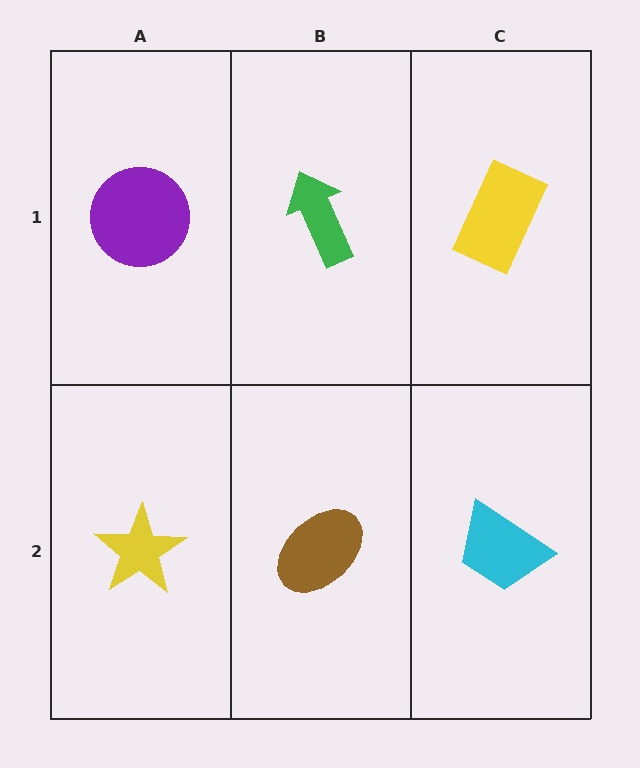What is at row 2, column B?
A brown ellipse.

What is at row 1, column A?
A purple circle.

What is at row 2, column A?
A yellow star.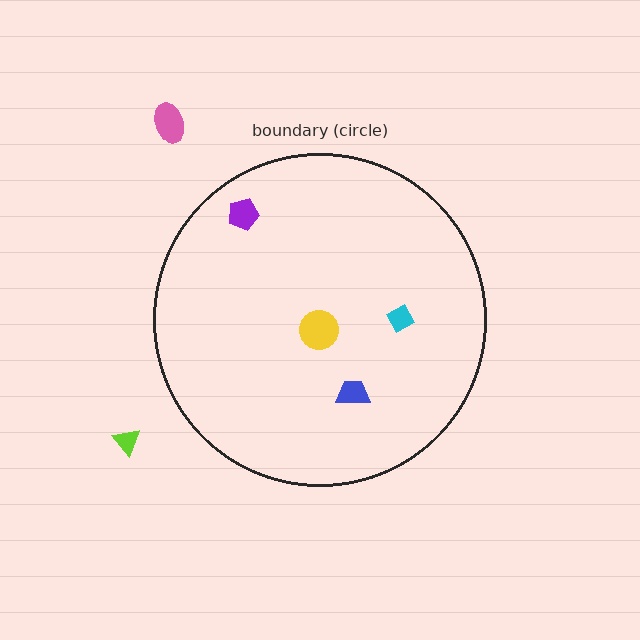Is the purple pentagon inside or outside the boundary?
Inside.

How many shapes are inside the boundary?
4 inside, 2 outside.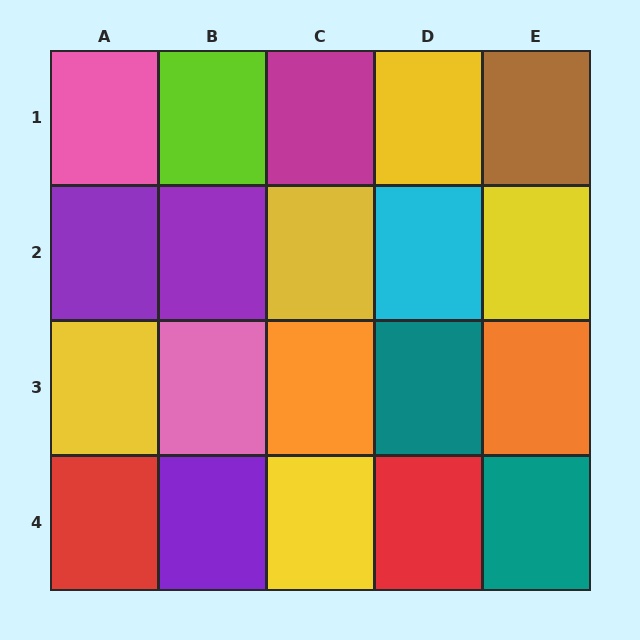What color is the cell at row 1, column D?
Yellow.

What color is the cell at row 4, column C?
Yellow.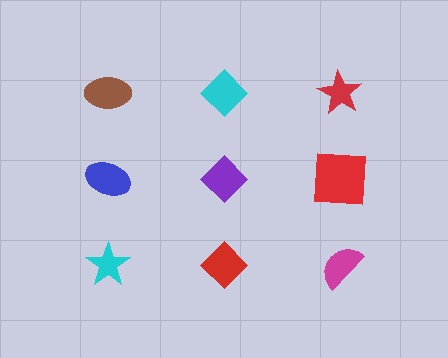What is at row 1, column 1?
A brown ellipse.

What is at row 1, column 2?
A cyan diamond.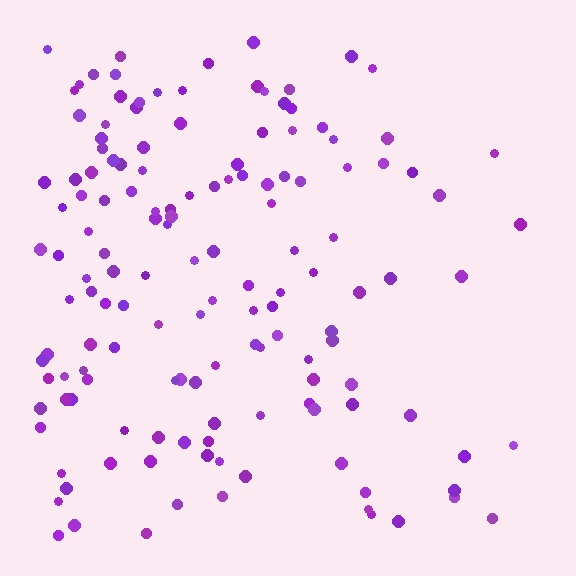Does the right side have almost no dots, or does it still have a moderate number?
Still a moderate number, just noticeably fewer than the left.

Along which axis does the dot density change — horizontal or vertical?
Horizontal.